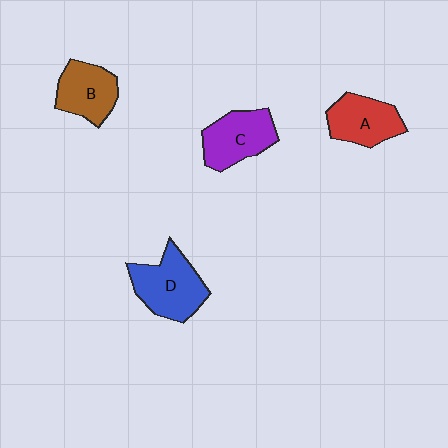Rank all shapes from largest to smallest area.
From largest to smallest: D (blue), C (purple), A (red), B (brown).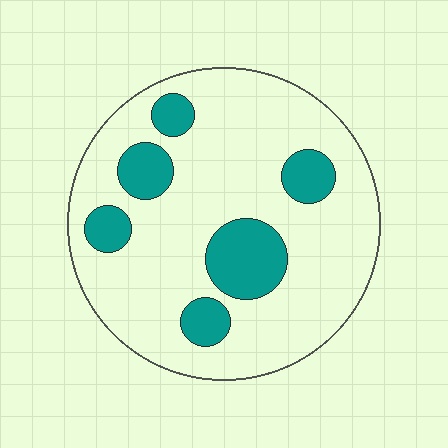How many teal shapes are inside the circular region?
6.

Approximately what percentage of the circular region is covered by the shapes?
Approximately 20%.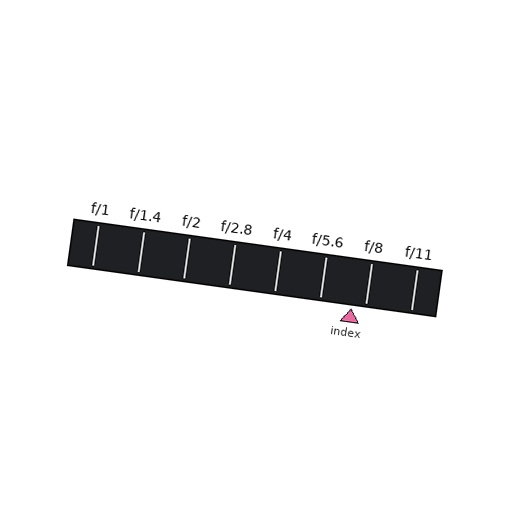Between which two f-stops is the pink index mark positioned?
The index mark is between f/5.6 and f/8.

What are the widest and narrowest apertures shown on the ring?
The widest aperture shown is f/1 and the narrowest is f/11.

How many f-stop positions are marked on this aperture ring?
There are 8 f-stop positions marked.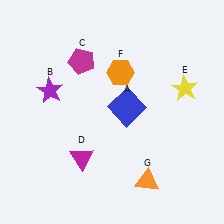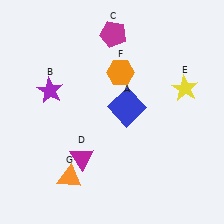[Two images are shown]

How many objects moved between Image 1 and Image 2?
2 objects moved between the two images.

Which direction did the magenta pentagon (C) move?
The magenta pentagon (C) moved right.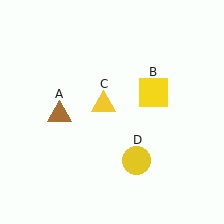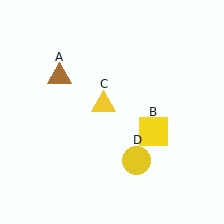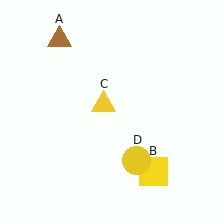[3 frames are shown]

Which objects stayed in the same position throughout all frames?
Yellow triangle (object C) and yellow circle (object D) remained stationary.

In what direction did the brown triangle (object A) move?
The brown triangle (object A) moved up.